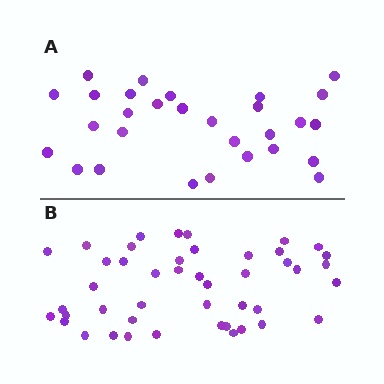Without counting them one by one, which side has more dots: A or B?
Region B (the bottom region) has more dots.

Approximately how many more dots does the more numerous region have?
Region B has approximately 15 more dots than region A.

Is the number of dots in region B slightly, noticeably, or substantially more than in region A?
Region B has substantially more. The ratio is roughly 1.6 to 1.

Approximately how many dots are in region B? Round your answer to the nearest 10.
About 40 dots. (The exact count is 45, which rounds to 40.)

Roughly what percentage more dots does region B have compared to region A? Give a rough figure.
About 55% more.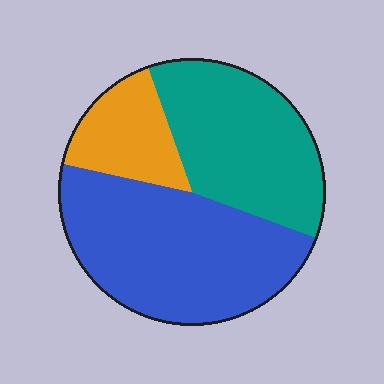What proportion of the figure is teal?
Teal covers around 35% of the figure.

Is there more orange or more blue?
Blue.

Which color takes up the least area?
Orange, at roughly 15%.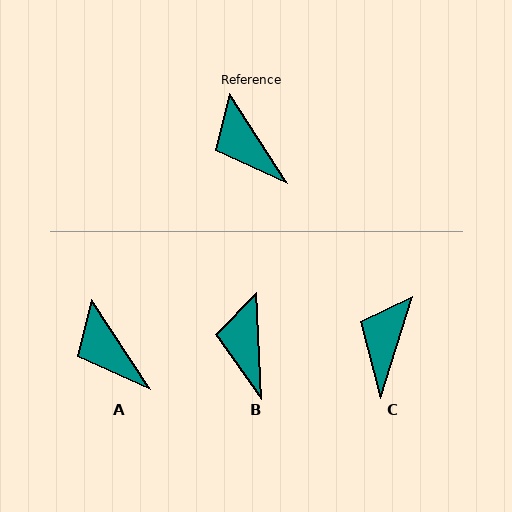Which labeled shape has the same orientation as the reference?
A.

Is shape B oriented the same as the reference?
No, it is off by about 31 degrees.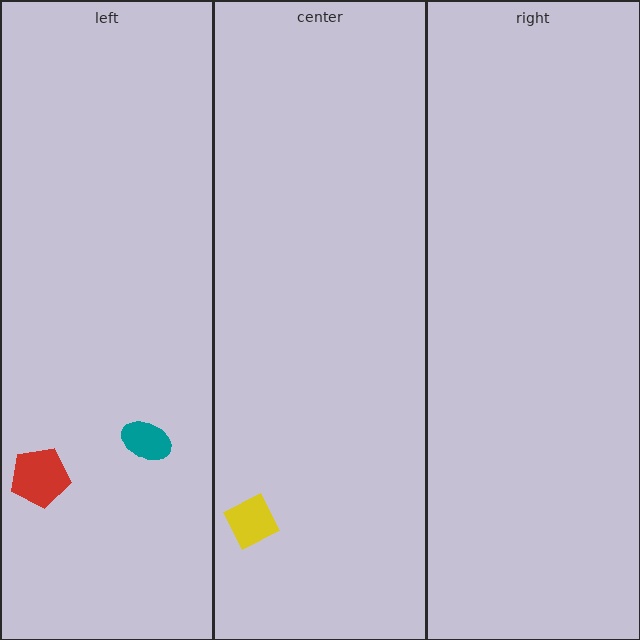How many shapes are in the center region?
1.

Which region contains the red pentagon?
The left region.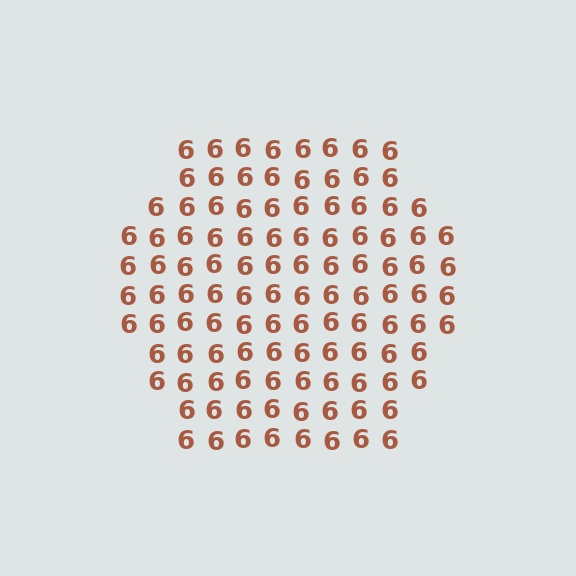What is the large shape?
The large shape is a hexagon.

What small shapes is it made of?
It is made of small digit 6's.